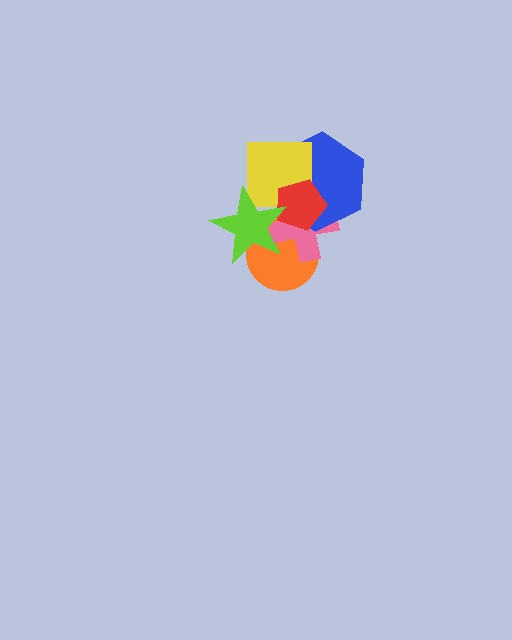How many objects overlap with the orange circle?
3 objects overlap with the orange circle.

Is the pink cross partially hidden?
Yes, it is partially covered by another shape.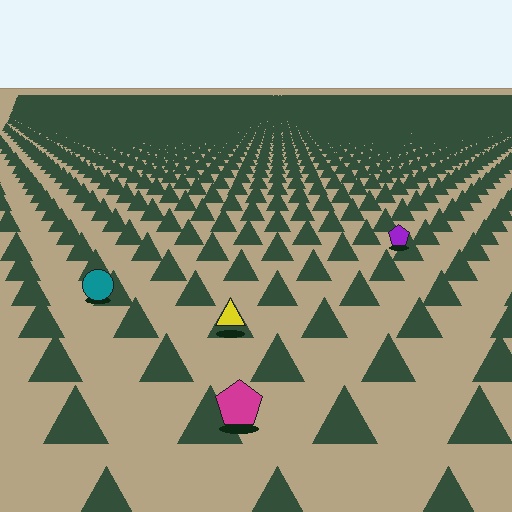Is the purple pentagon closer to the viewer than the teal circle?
No. The teal circle is closer — you can tell from the texture gradient: the ground texture is coarser near it.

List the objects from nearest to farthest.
From nearest to farthest: the magenta pentagon, the yellow triangle, the teal circle, the purple pentagon.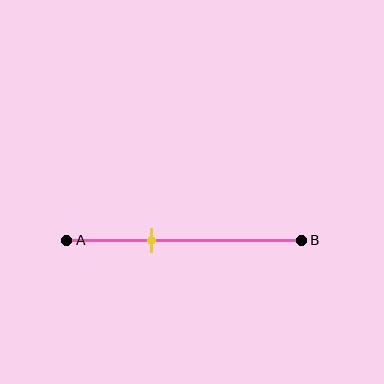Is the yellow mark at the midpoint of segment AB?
No, the mark is at about 35% from A, not at the 50% midpoint.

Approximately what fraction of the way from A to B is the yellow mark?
The yellow mark is approximately 35% of the way from A to B.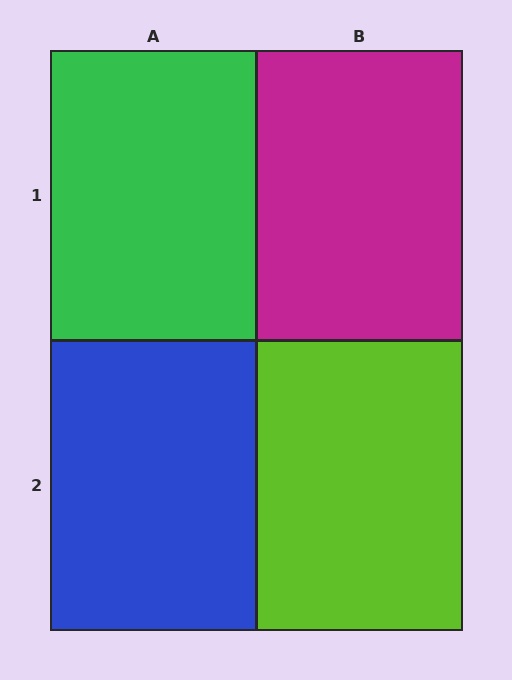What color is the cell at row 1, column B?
Magenta.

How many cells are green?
1 cell is green.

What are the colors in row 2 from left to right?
Blue, lime.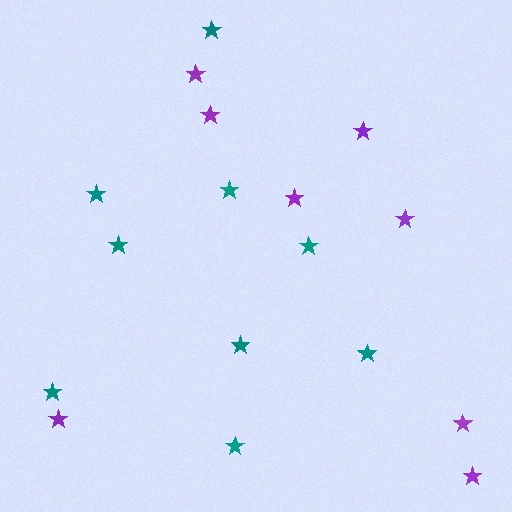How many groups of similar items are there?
There are 2 groups: one group of teal stars (9) and one group of purple stars (8).